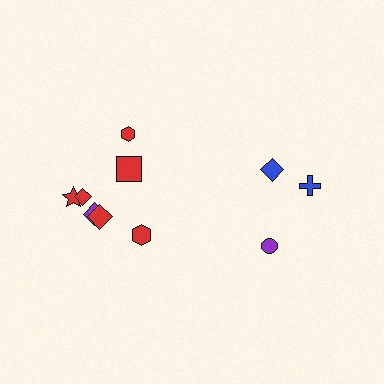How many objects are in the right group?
There are 3 objects.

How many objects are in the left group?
There are 7 objects.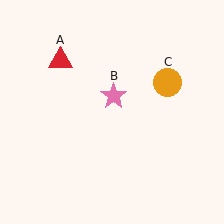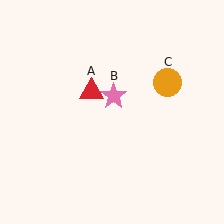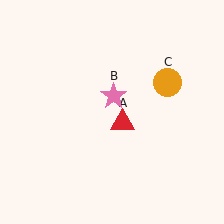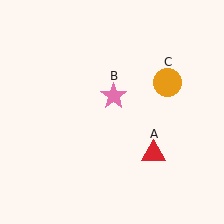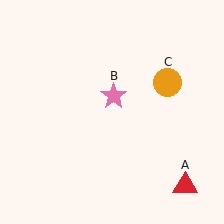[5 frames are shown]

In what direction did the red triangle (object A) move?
The red triangle (object A) moved down and to the right.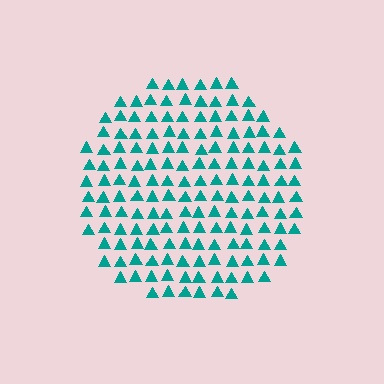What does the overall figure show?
The overall figure shows a circle.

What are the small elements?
The small elements are triangles.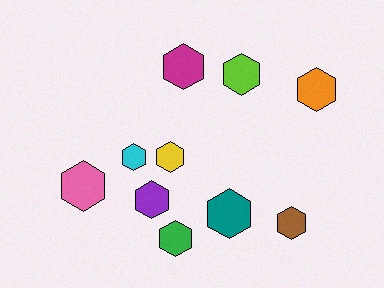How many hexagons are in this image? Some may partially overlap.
There are 10 hexagons.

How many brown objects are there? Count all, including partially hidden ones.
There is 1 brown object.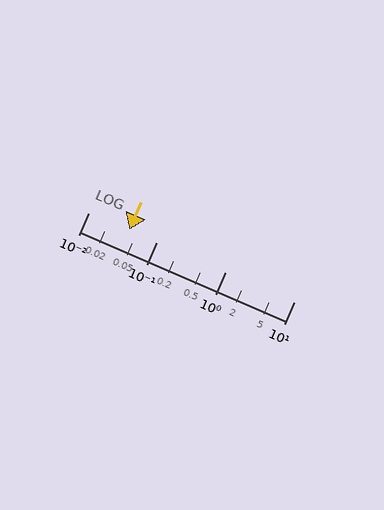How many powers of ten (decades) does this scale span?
The scale spans 3 decades, from 0.01 to 10.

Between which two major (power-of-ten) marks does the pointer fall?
The pointer is between 0.01 and 0.1.